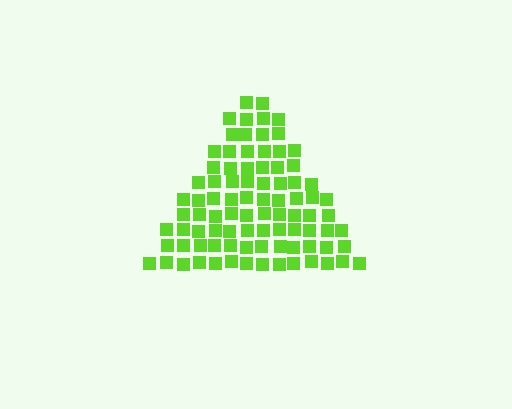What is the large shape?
The large shape is a triangle.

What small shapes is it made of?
It is made of small squares.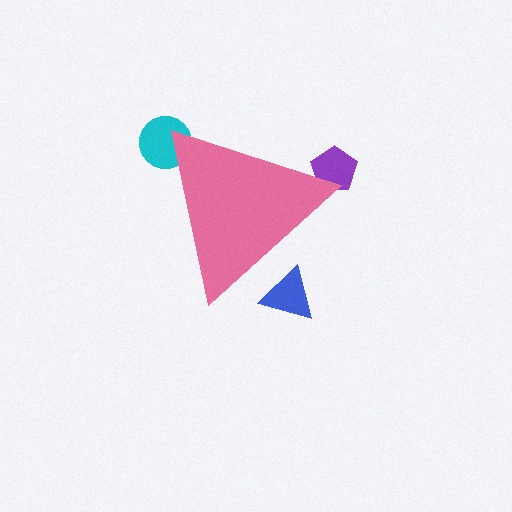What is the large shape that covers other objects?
A pink triangle.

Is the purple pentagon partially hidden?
Yes, the purple pentagon is partially hidden behind the pink triangle.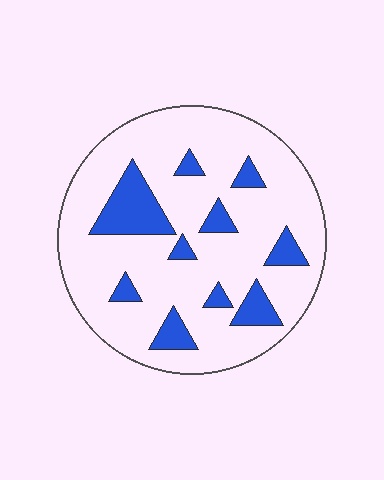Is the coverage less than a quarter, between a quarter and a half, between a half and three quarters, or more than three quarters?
Less than a quarter.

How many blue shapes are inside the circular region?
10.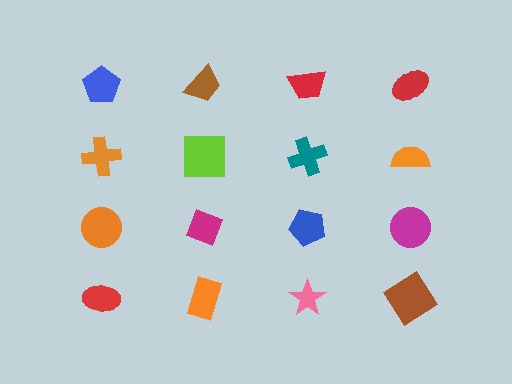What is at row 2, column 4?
An orange semicircle.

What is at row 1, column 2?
A brown trapezoid.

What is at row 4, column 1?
A red ellipse.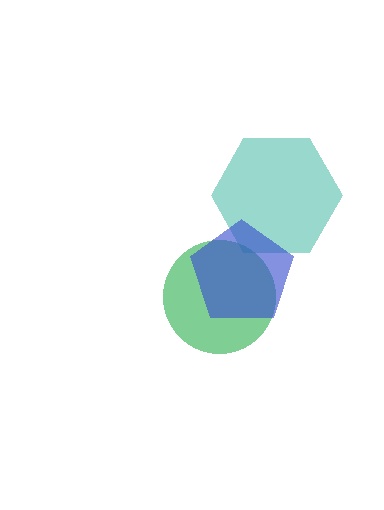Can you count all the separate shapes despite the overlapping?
Yes, there are 3 separate shapes.